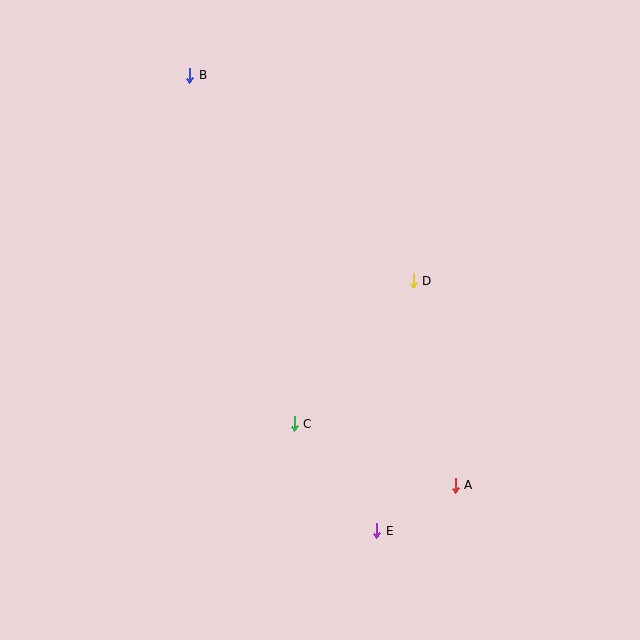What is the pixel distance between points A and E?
The distance between A and E is 91 pixels.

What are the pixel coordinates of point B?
Point B is at (190, 75).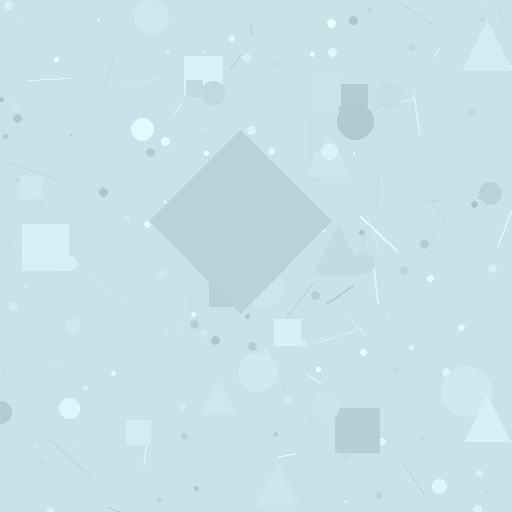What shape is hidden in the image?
A diamond is hidden in the image.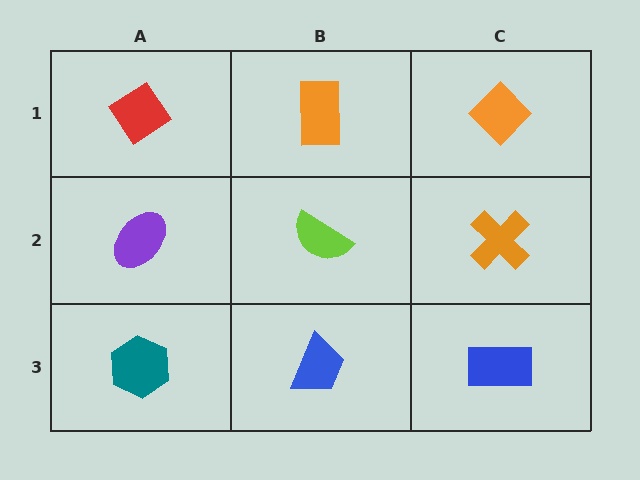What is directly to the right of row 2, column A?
A lime semicircle.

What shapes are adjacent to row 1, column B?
A lime semicircle (row 2, column B), a red diamond (row 1, column A), an orange diamond (row 1, column C).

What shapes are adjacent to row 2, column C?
An orange diamond (row 1, column C), a blue rectangle (row 3, column C), a lime semicircle (row 2, column B).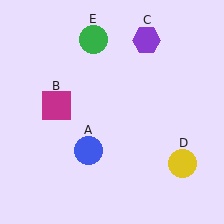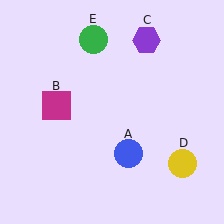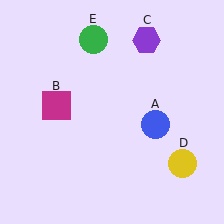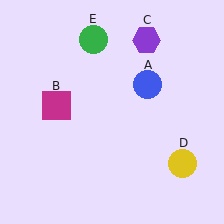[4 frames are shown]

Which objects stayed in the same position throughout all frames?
Magenta square (object B) and purple hexagon (object C) and yellow circle (object D) and green circle (object E) remained stationary.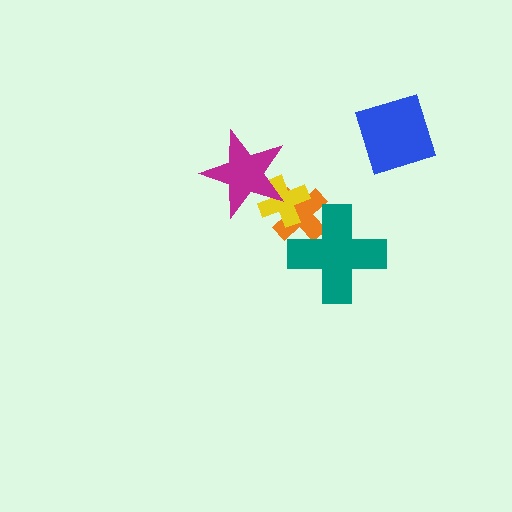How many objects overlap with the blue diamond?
0 objects overlap with the blue diamond.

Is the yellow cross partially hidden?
Yes, it is partially covered by another shape.